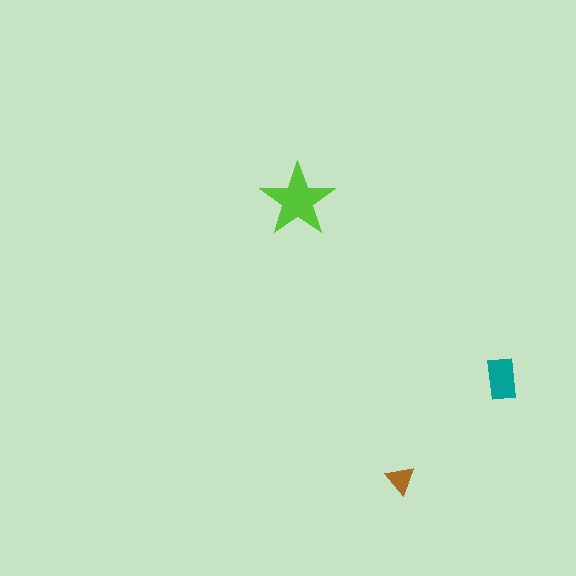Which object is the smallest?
The brown triangle.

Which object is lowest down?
The brown triangle is bottommost.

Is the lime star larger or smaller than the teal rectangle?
Larger.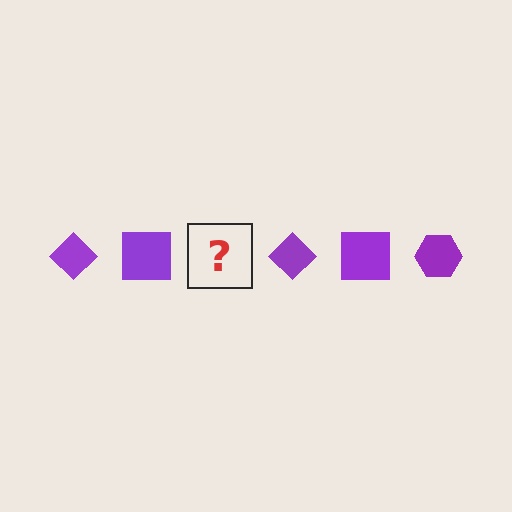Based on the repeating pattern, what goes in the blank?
The blank should be a purple hexagon.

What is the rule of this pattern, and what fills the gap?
The rule is that the pattern cycles through diamond, square, hexagon shapes in purple. The gap should be filled with a purple hexagon.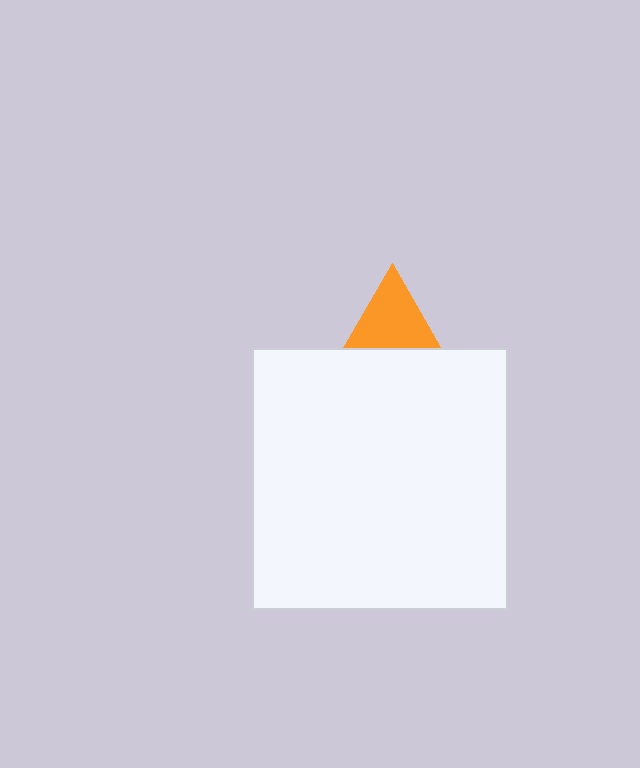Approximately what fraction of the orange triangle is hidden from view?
Roughly 51% of the orange triangle is hidden behind the white rectangle.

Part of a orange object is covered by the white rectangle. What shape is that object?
It is a triangle.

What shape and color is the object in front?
The object in front is a white rectangle.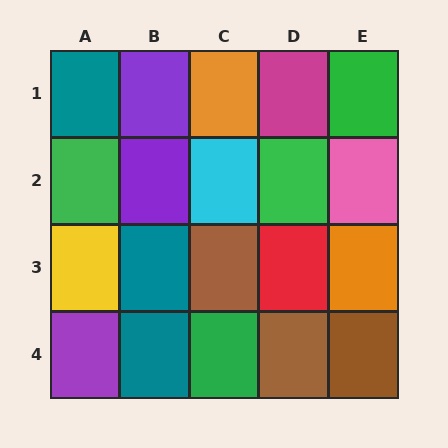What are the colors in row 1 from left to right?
Teal, purple, orange, magenta, green.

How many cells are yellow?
1 cell is yellow.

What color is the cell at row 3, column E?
Orange.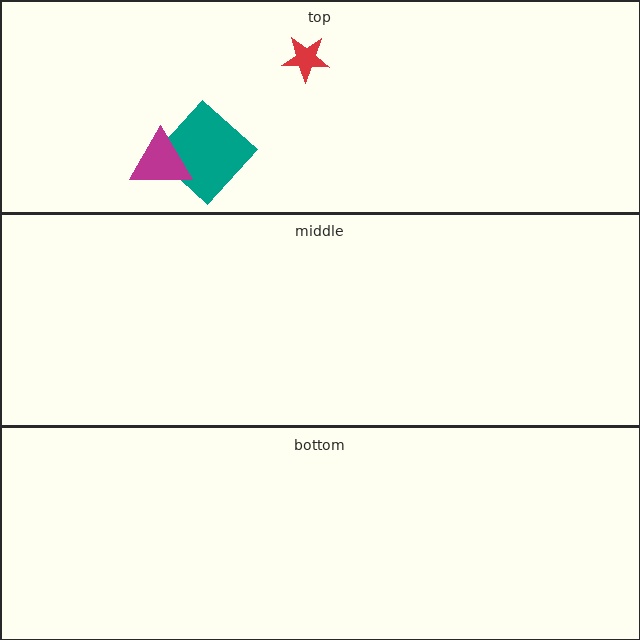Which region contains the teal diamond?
The top region.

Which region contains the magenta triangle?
The top region.